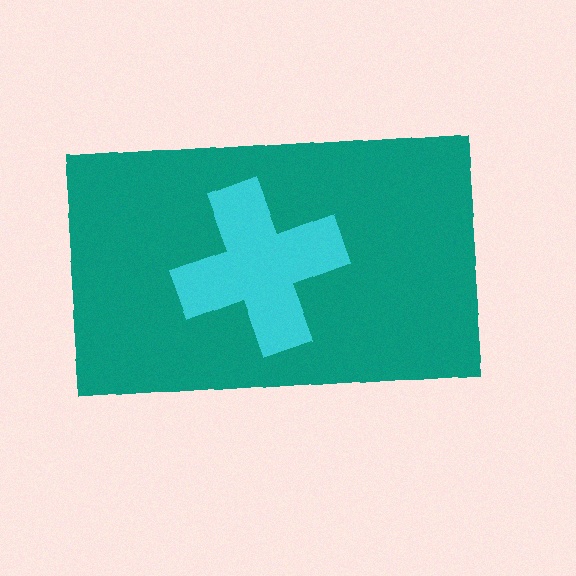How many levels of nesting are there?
2.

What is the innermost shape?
The cyan cross.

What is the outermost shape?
The teal rectangle.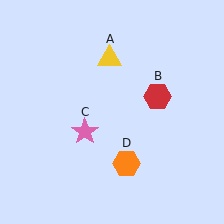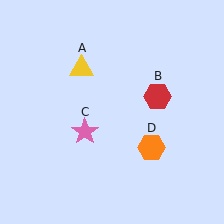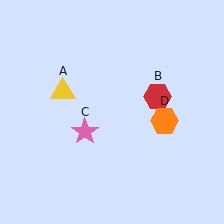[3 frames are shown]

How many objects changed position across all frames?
2 objects changed position: yellow triangle (object A), orange hexagon (object D).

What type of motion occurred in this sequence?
The yellow triangle (object A), orange hexagon (object D) rotated counterclockwise around the center of the scene.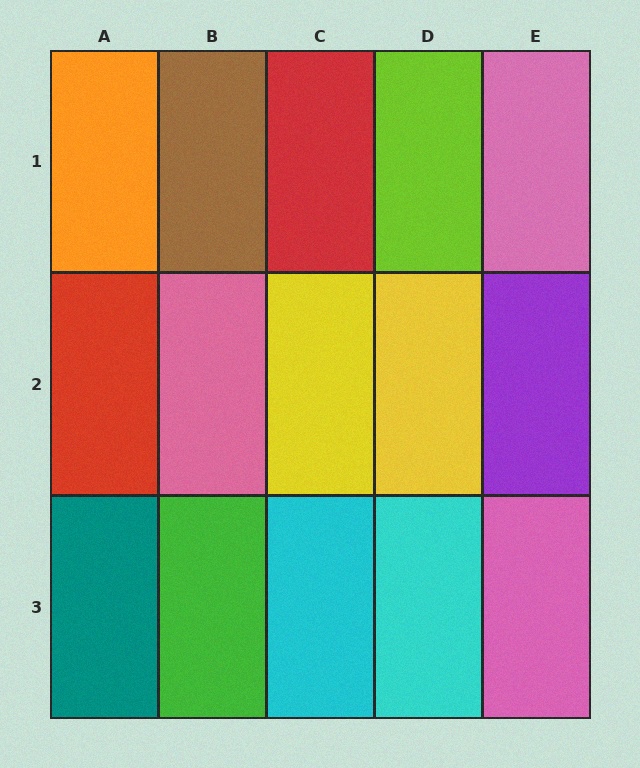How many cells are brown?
1 cell is brown.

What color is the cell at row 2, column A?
Red.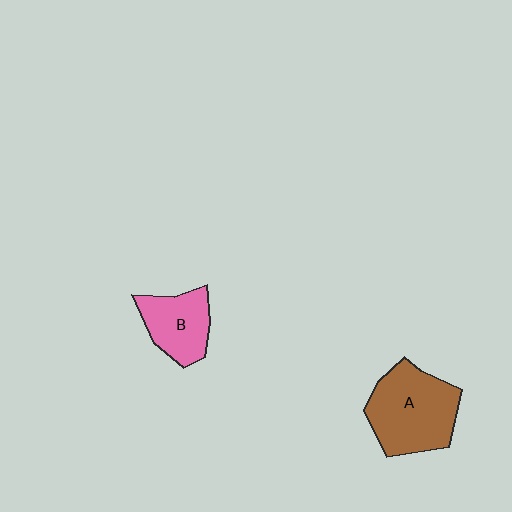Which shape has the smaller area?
Shape B (pink).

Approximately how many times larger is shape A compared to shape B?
Approximately 1.6 times.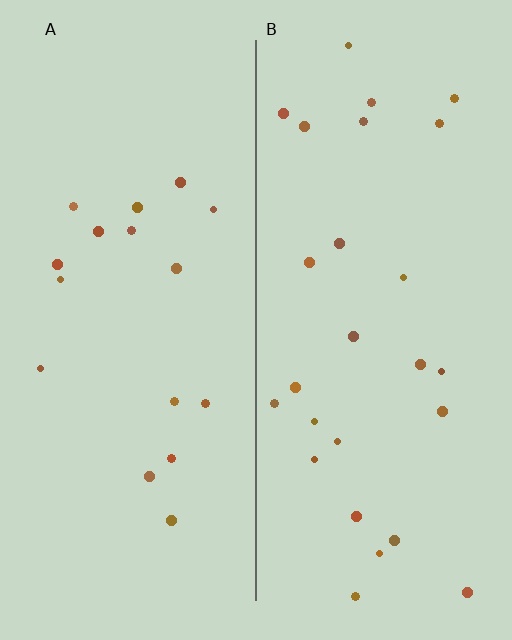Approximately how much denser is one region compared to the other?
Approximately 1.6× — region B over region A.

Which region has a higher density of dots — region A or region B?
B (the right).